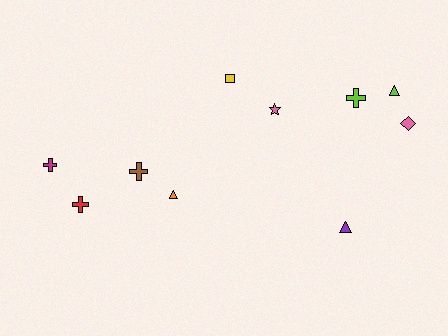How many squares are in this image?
There is 1 square.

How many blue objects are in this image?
There are no blue objects.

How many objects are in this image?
There are 10 objects.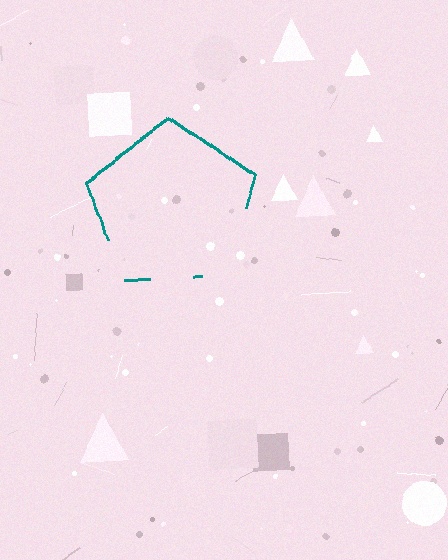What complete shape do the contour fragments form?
The contour fragments form a pentagon.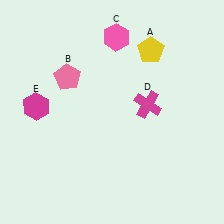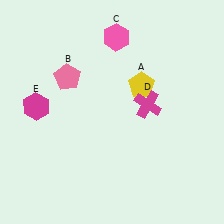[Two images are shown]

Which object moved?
The yellow pentagon (A) moved down.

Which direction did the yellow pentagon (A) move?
The yellow pentagon (A) moved down.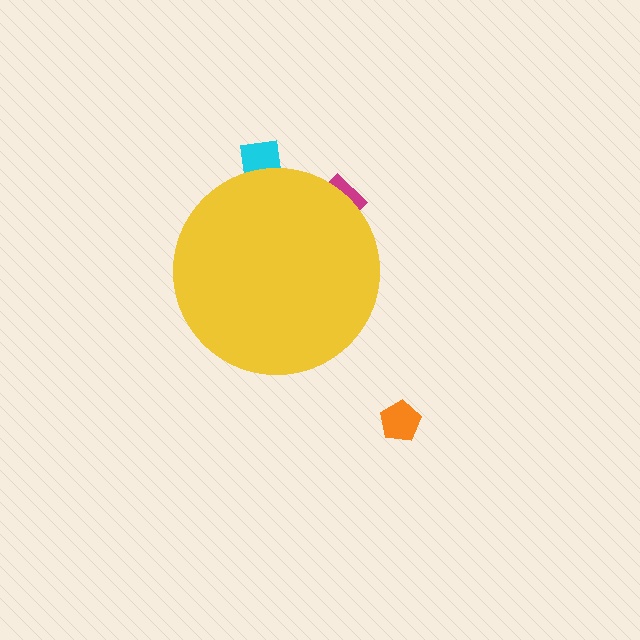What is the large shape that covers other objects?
A yellow circle.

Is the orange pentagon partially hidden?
No, the orange pentagon is fully visible.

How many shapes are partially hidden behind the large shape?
2 shapes are partially hidden.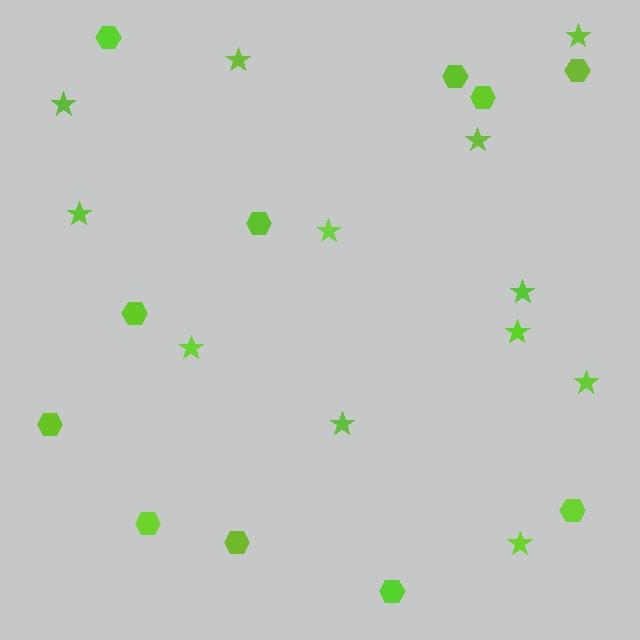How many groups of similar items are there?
There are 2 groups: one group of stars (12) and one group of hexagons (11).